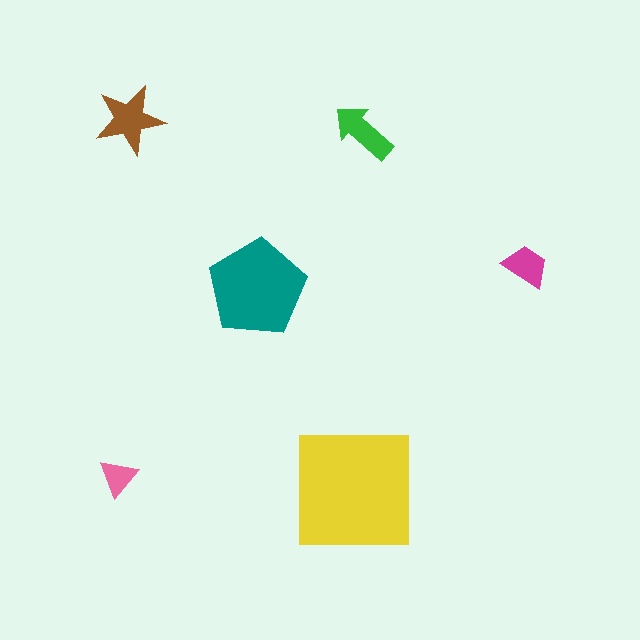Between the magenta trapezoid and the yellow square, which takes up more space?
The yellow square.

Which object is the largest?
The yellow square.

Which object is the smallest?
The pink triangle.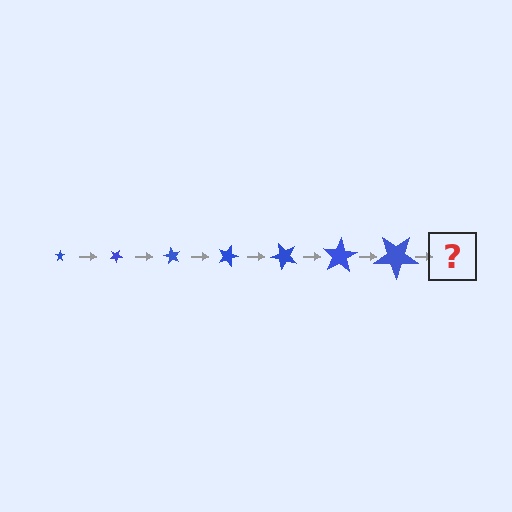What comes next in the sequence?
The next element should be a star, larger than the previous one and rotated 210 degrees from the start.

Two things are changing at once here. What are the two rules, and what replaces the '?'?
The two rules are that the star grows larger each step and it rotates 30 degrees each step. The '?' should be a star, larger than the previous one and rotated 210 degrees from the start.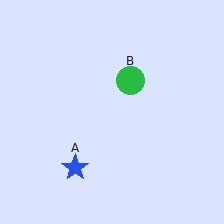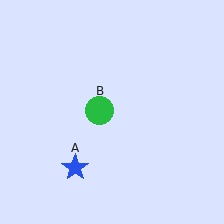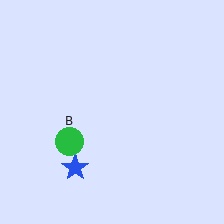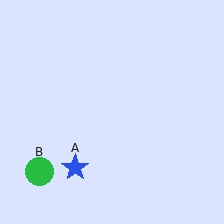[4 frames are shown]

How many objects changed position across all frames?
1 object changed position: green circle (object B).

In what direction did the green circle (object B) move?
The green circle (object B) moved down and to the left.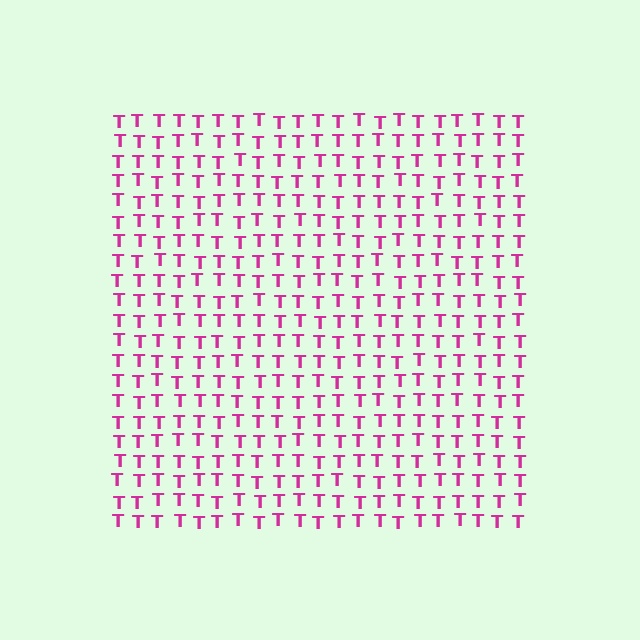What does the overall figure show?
The overall figure shows a square.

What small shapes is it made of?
It is made of small letter T's.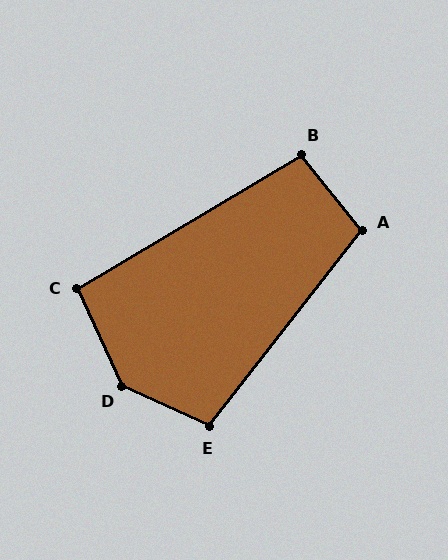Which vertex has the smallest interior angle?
C, at approximately 96 degrees.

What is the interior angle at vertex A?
Approximately 103 degrees (obtuse).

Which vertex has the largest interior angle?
D, at approximately 139 degrees.